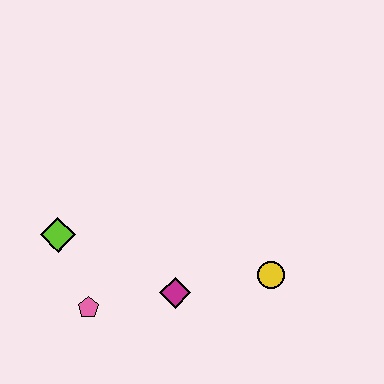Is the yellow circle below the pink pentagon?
No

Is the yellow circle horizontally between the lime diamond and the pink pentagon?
No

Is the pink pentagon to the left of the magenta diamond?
Yes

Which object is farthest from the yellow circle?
The lime diamond is farthest from the yellow circle.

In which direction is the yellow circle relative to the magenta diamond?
The yellow circle is to the right of the magenta diamond.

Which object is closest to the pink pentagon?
The lime diamond is closest to the pink pentagon.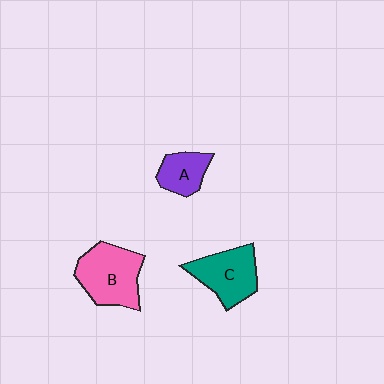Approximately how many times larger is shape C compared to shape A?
Approximately 1.6 times.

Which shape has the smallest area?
Shape A (purple).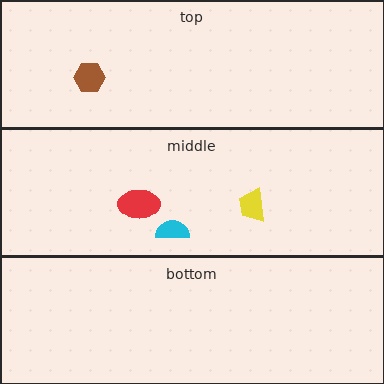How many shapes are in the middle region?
3.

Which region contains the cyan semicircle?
The middle region.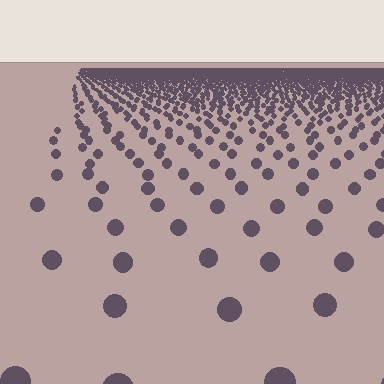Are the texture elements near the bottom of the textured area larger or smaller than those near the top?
Larger. Near the bottom, elements are closer to the viewer and appear at a bigger on-screen size.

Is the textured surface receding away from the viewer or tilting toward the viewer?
The surface is receding away from the viewer. Texture elements get smaller and denser toward the top.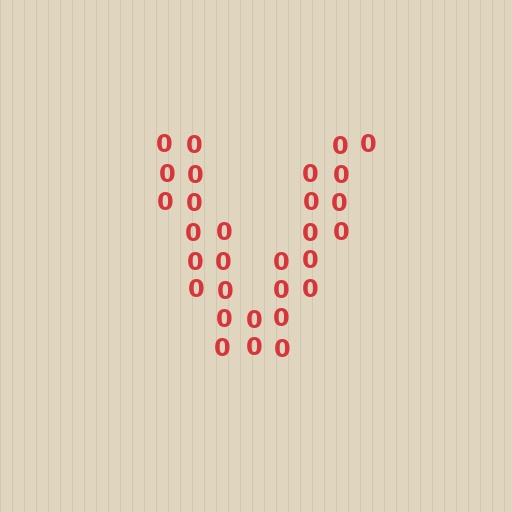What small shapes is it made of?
It is made of small digit 0's.